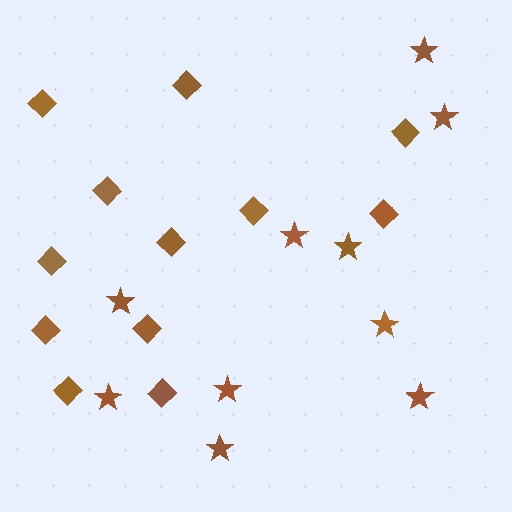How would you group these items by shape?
There are 2 groups: one group of diamonds (12) and one group of stars (10).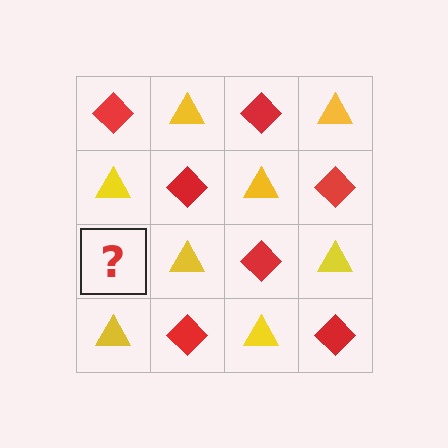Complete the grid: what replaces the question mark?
The question mark should be replaced with a red diamond.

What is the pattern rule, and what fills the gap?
The rule is that it alternates red diamond and yellow triangle in a checkerboard pattern. The gap should be filled with a red diamond.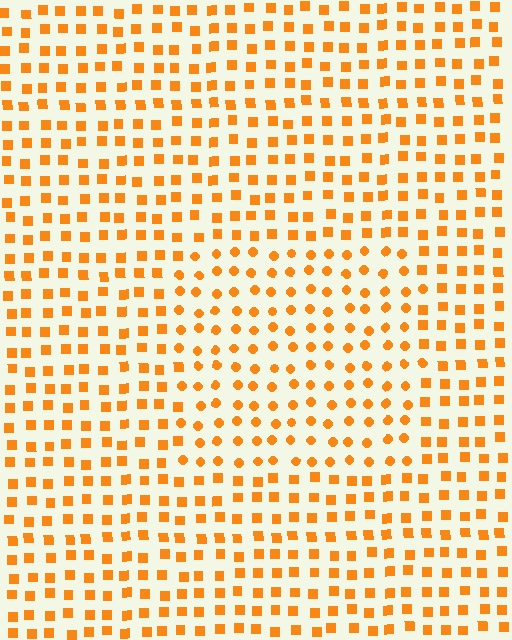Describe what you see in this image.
The image is filled with small orange elements arranged in a uniform grid. A rectangle-shaped region contains circles, while the surrounding area contains squares. The boundary is defined purely by the change in element shape.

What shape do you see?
I see a rectangle.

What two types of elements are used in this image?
The image uses circles inside the rectangle region and squares outside it.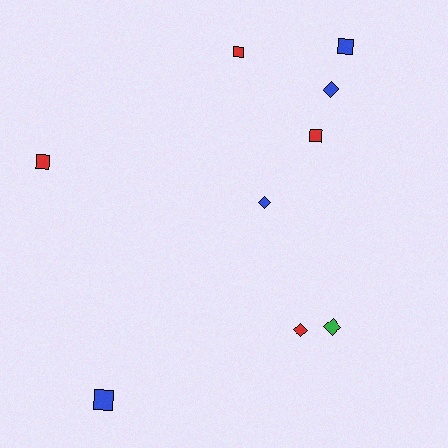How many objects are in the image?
There are 9 objects.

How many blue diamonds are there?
There are 2 blue diamonds.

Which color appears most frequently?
Blue, with 4 objects.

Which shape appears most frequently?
Square, with 5 objects.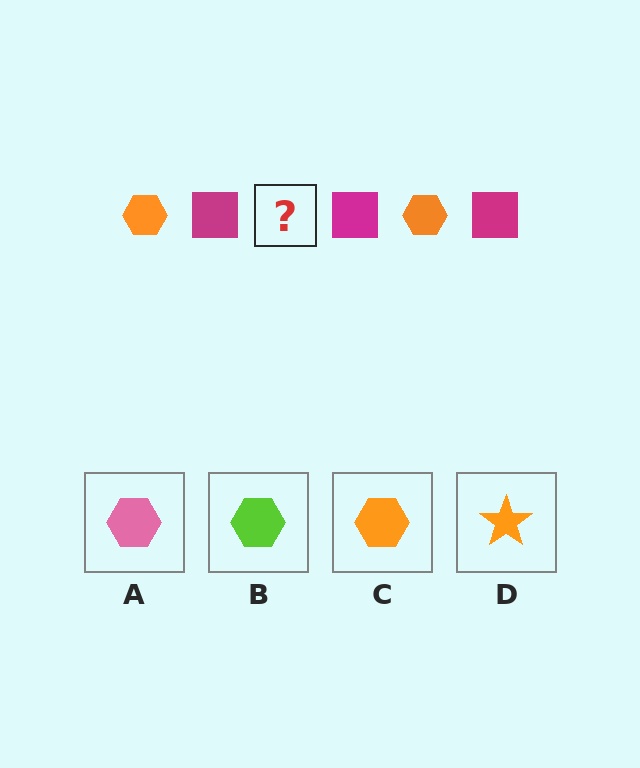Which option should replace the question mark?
Option C.